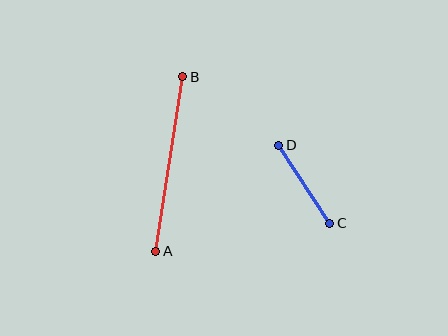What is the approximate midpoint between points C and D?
The midpoint is at approximately (304, 184) pixels.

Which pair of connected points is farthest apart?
Points A and B are farthest apart.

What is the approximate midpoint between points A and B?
The midpoint is at approximately (169, 164) pixels.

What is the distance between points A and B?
The distance is approximately 177 pixels.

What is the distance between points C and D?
The distance is approximately 93 pixels.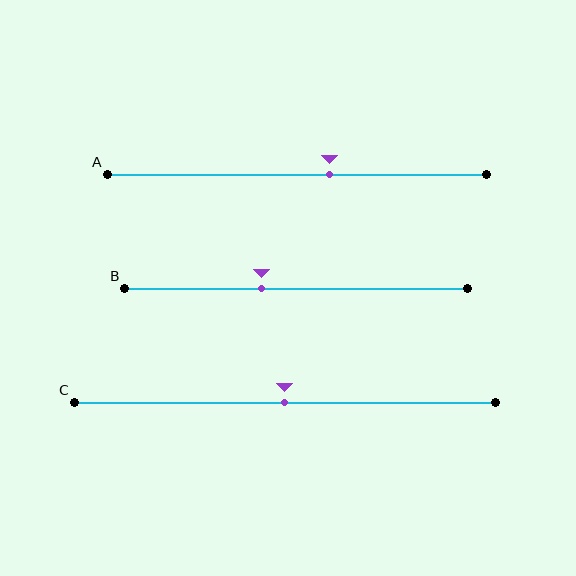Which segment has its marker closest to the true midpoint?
Segment C has its marker closest to the true midpoint.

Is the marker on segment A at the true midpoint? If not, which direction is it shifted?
No, the marker on segment A is shifted to the right by about 9% of the segment length.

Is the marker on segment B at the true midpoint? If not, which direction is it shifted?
No, the marker on segment B is shifted to the left by about 10% of the segment length.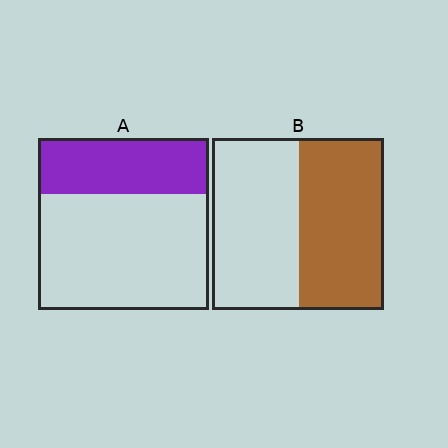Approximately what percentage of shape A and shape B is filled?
A is approximately 35% and B is approximately 50%.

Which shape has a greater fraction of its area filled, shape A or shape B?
Shape B.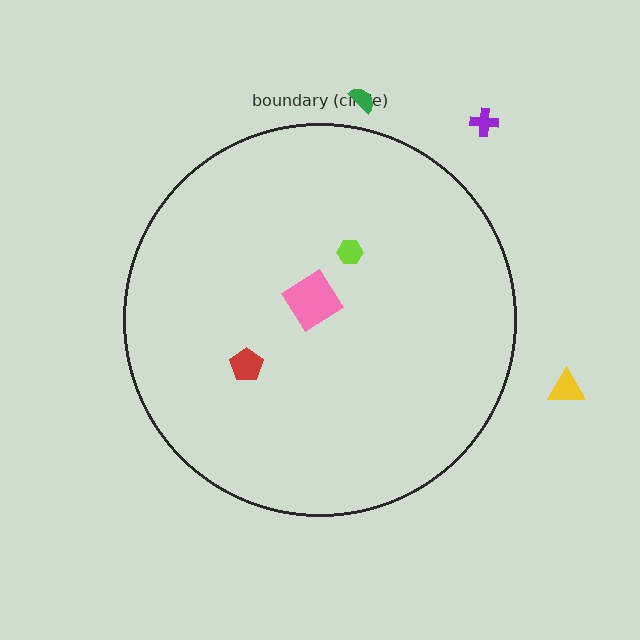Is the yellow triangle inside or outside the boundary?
Outside.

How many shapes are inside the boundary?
3 inside, 3 outside.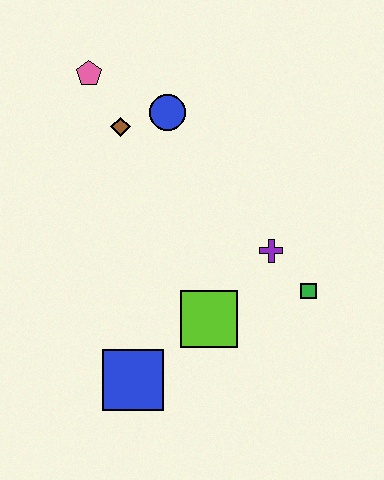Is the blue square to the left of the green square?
Yes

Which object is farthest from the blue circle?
The blue square is farthest from the blue circle.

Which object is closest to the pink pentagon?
The brown diamond is closest to the pink pentagon.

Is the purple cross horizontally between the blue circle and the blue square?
No